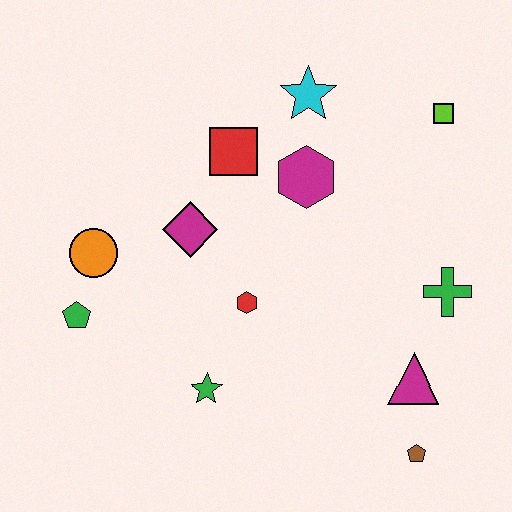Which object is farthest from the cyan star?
The brown pentagon is farthest from the cyan star.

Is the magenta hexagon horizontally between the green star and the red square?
No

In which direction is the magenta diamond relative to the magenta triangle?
The magenta diamond is to the left of the magenta triangle.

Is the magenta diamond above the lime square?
No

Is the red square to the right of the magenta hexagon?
No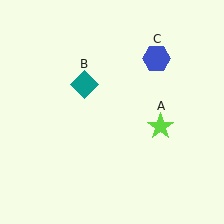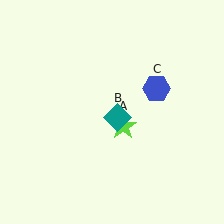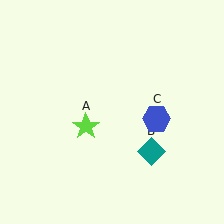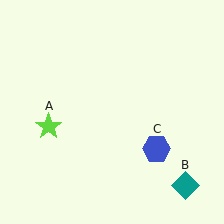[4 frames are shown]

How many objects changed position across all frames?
3 objects changed position: lime star (object A), teal diamond (object B), blue hexagon (object C).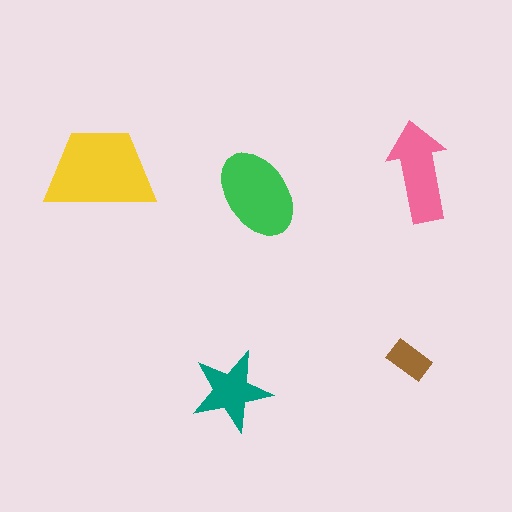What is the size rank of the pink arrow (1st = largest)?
3rd.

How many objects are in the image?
There are 5 objects in the image.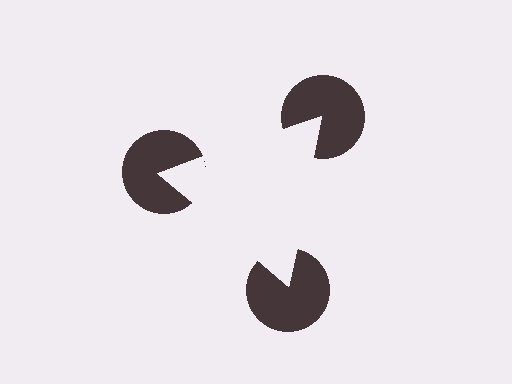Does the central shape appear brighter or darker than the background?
It typically appears slightly brighter than the background, even though no actual brightness change is drawn.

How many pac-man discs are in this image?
There are 3 — one at each vertex of the illusory triangle.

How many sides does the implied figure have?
3 sides.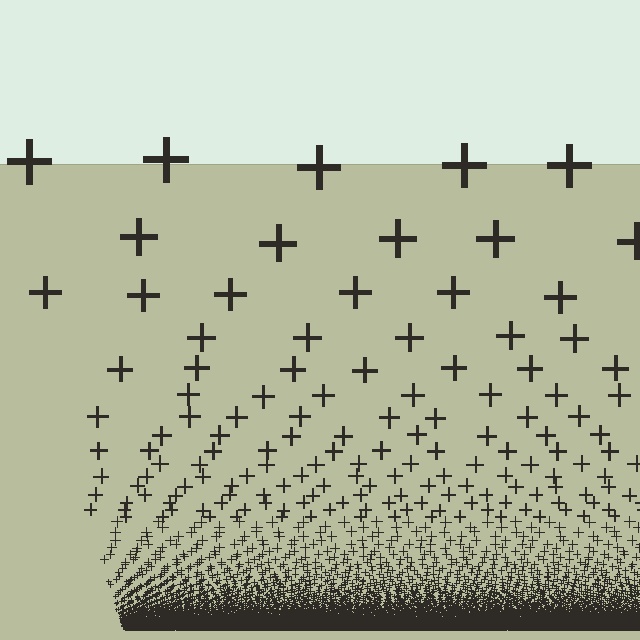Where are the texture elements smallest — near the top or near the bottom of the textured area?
Near the bottom.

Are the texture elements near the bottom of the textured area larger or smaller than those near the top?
Smaller. The gradient is inverted — elements near the bottom are smaller and denser.